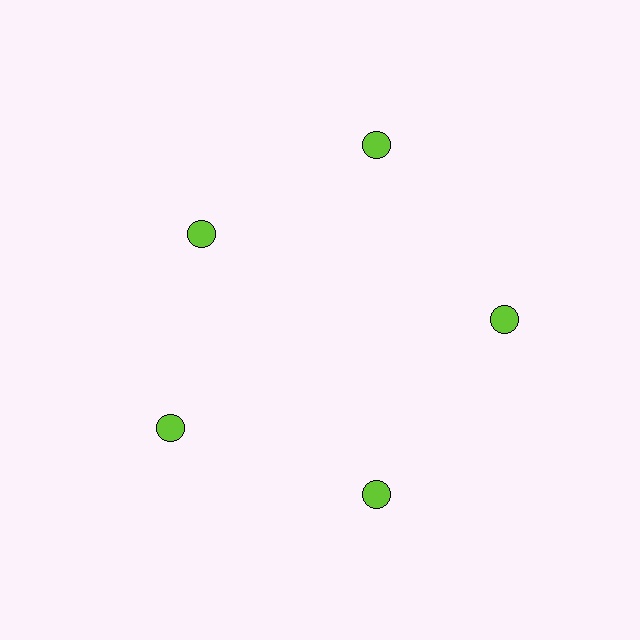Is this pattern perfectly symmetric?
No. The 5 lime circles are arranged in a ring, but one element near the 10 o'clock position is pulled inward toward the center, breaking the 5-fold rotational symmetry.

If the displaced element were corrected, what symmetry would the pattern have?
It would have 5-fold rotational symmetry — the pattern would map onto itself every 72 degrees.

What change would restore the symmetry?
The symmetry would be restored by moving it outward, back onto the ring so that all 5 circles sit at equal angles and equal distance from the center.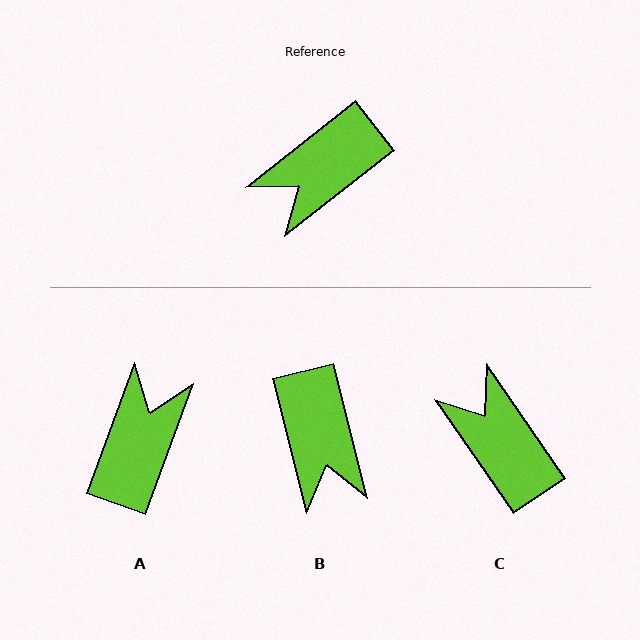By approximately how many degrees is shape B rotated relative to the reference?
Approximately 66 degrees counter-clockwise.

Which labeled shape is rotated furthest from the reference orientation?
A, about 148 degrees away.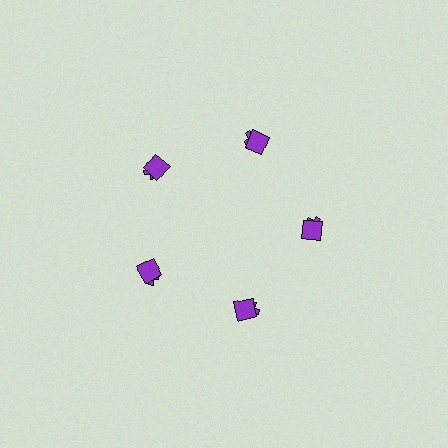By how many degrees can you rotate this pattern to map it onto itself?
The pattern maps onto itself every 72 degrees of rotation.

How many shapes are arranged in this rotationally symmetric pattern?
There are 10 shapes, arranged in 5 groups of 2.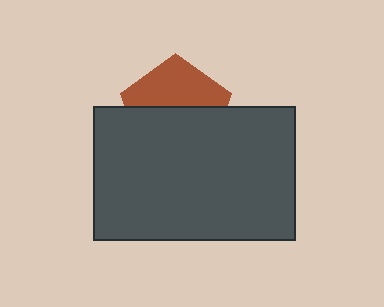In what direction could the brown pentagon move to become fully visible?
The brown pentagon could move up. That would shift it out from behind the dark gray rectangle entirely.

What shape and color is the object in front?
The object in front is a dark gray rectangle.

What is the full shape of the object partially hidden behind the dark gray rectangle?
The partially hidden object is a brown pentagon.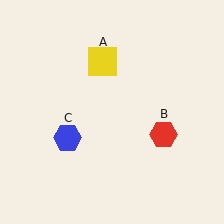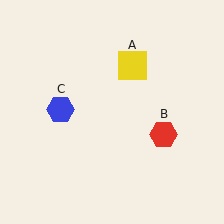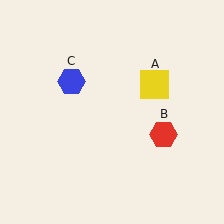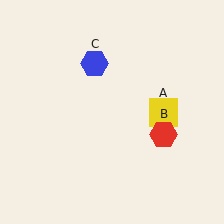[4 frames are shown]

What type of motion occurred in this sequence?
The yellow square (object A), blue hexagon (object C) rotated clockwise around the center of the scene.